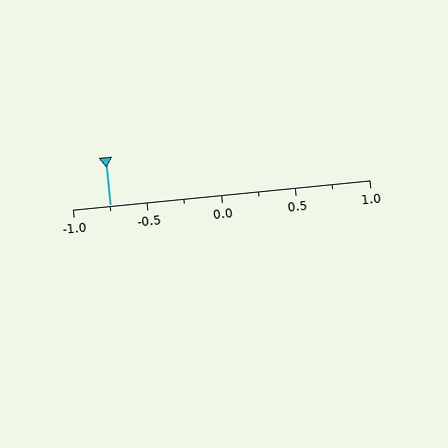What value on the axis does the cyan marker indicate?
The marker indicates approximately -0.75.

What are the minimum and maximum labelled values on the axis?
The axis runs from -1.0 to 1.0.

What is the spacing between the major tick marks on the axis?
The major ticks are spaced 0.5 apart.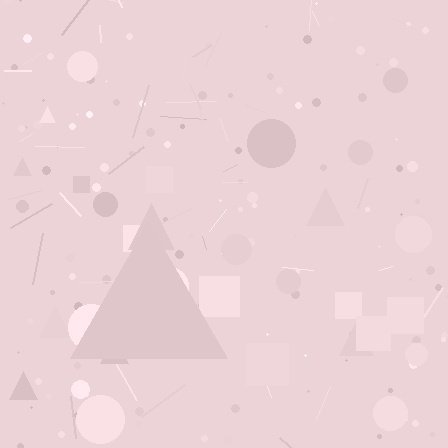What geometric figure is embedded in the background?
A triangle is embedded in the background.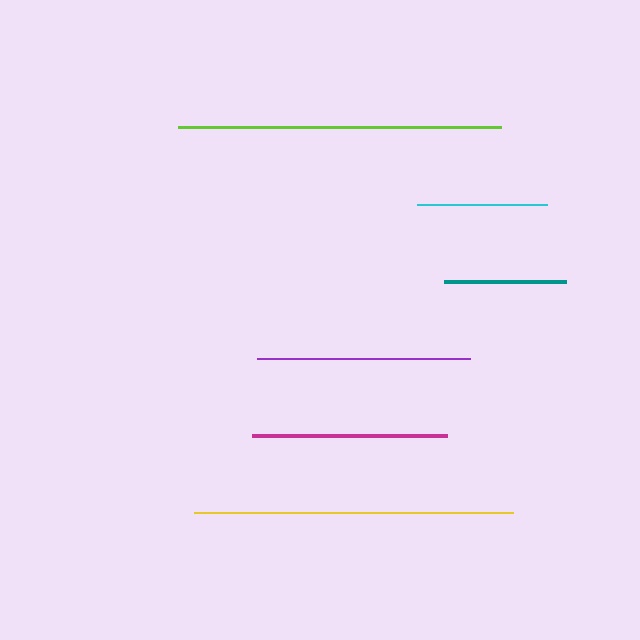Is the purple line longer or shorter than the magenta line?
The purple line is longer than the magenta line.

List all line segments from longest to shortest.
From longest to shortest: lime, yellow, purple, magenta, cyan, teal.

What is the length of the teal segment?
The teal segment is approximately 122 pixels long.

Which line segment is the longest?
The lime line is the longest at approximately 324 pixels.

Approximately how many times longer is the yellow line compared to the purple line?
The yellow line is approximately 1.5 times the length of the purple line.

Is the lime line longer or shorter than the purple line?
The lime line is longer than the purple line.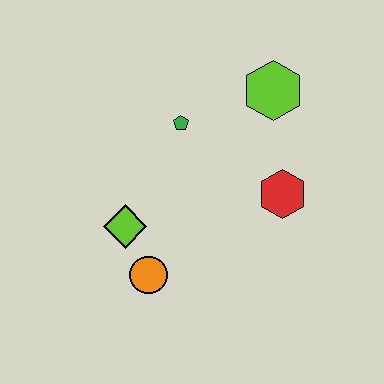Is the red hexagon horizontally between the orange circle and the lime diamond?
No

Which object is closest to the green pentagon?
The lime hexagon is closest to the green pentagon.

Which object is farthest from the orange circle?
The lime hexagon is farthest from the orange circle.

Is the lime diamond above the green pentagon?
No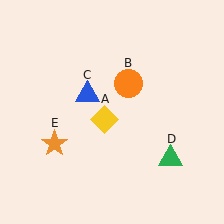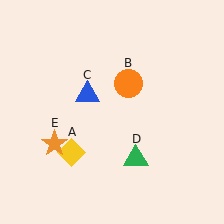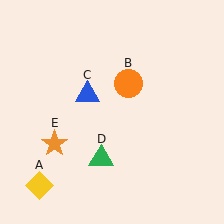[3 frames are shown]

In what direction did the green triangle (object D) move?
The green triangle (object D) moved left.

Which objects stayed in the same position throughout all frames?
Orange circle (object B) and blue triangle (object C) and orange star (object E) remained stationary.